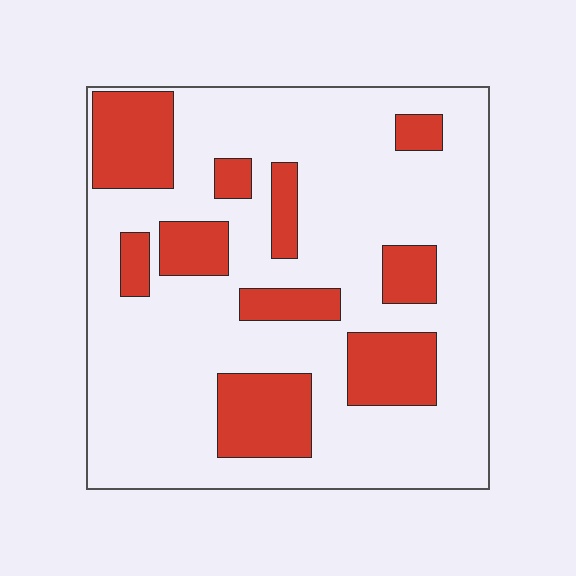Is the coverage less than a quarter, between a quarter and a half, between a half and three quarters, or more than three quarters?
Between a quarter and a half.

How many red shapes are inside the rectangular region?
10.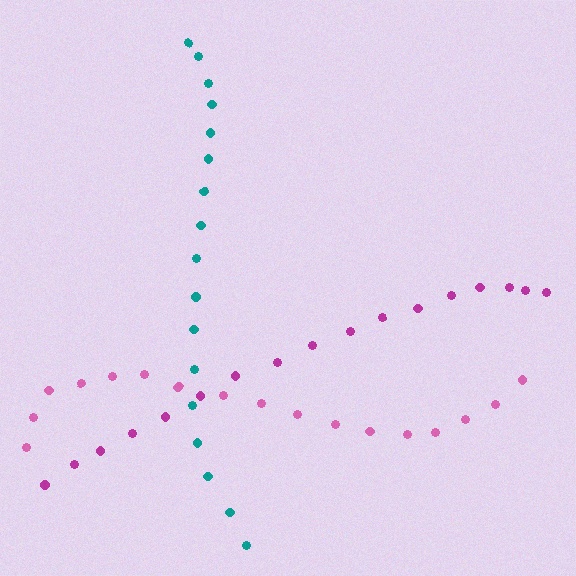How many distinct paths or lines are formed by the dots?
There are 3 distinct paths.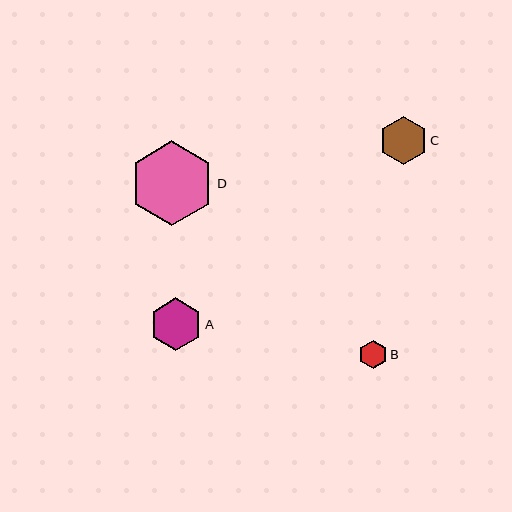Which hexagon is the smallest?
Hexagon B is the smallest with a size of approximately 28 pixels.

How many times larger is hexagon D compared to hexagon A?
Hexagon D is approximately 1.6 times the size of hexagon A.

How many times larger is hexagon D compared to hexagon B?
Hexagon D is approximately 3.0 times the size of hexagon B.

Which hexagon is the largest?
Hexagon D is the largest with a size of approximately 85 pixels.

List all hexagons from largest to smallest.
From largest to smallest: D, A, C, B.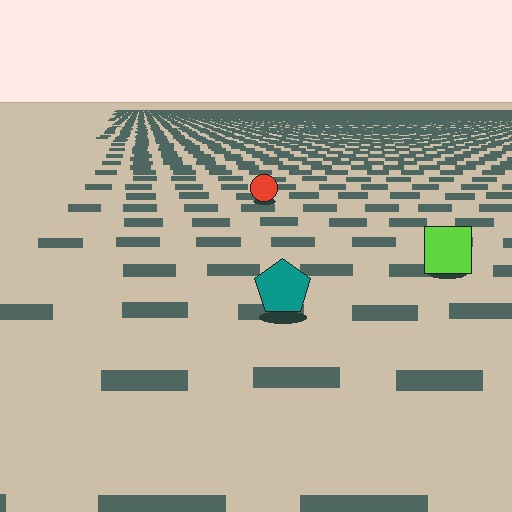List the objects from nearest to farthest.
From nearest to farthest: the teal pentagon, the lime square, the red circle.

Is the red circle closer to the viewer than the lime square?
No. The lime square is closer — you can tell from the texture gradient: the ground texture is coarser near it.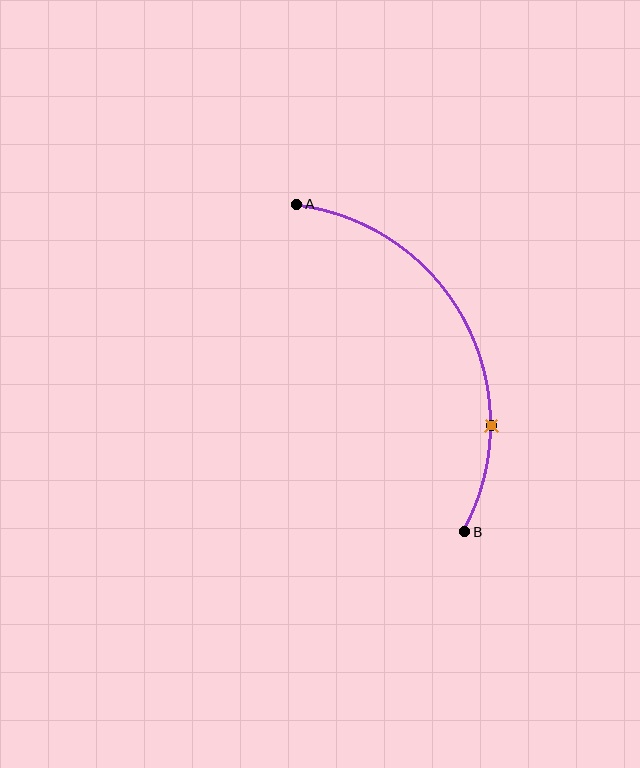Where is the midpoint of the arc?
The arc midpoint is the point on the curve farthest from the straight line joining A and B. It sits to the right of that line.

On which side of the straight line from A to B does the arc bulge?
The arc bulges to the right of the straight line connecting A and B.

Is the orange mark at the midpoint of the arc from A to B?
No. The orange mark lies on the arc but is closer to endpoint B. The arc midpoint would be at the point on the curve equidistant along the arc from both A and B.